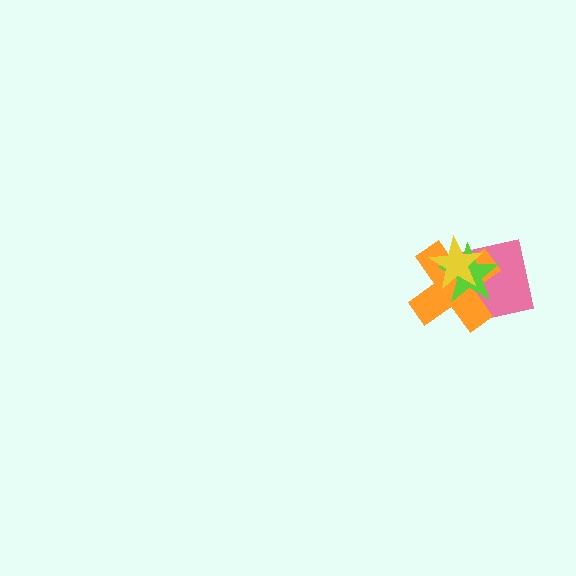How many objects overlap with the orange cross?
3 objects overlap with the orange cross.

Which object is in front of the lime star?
The yellow star is in front of the lime star.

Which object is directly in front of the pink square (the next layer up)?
The orange cross is directly in front of the pink square.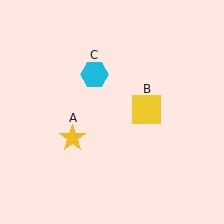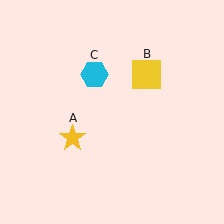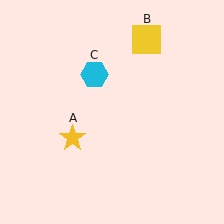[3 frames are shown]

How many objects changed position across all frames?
1 object changed position: yellow square (object B).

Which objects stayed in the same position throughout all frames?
Yellow star (object A) and cyan hexagon (object C) remained stationary.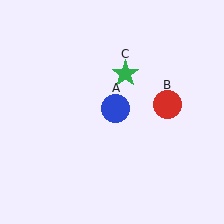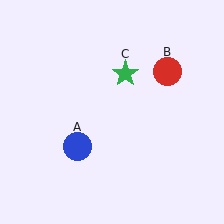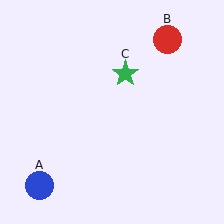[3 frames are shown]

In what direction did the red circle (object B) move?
The red circle (object B) moved up.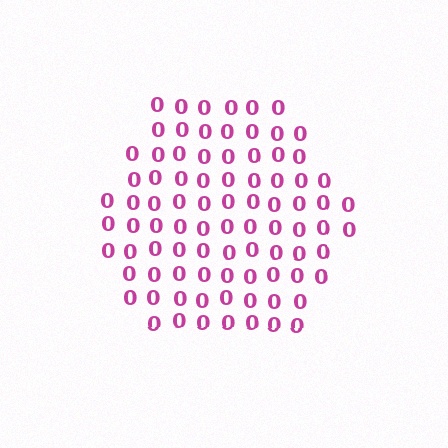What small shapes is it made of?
It is made of small digit 0's.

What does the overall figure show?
The overall figure shows a hexagon.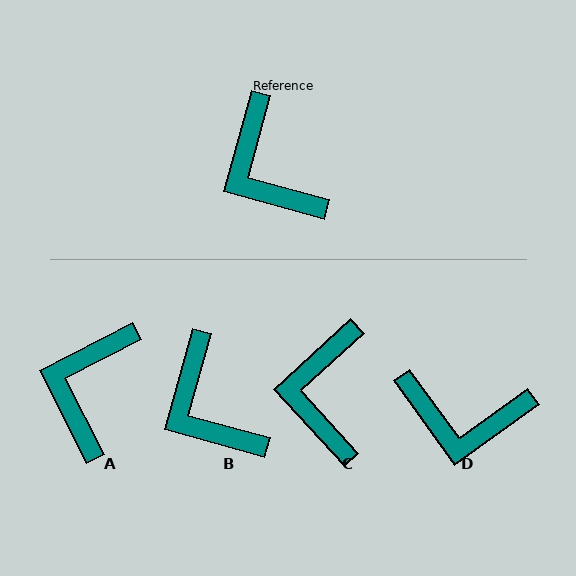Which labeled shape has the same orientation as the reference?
B.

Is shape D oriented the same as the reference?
No, it is off by about 51 degrees.